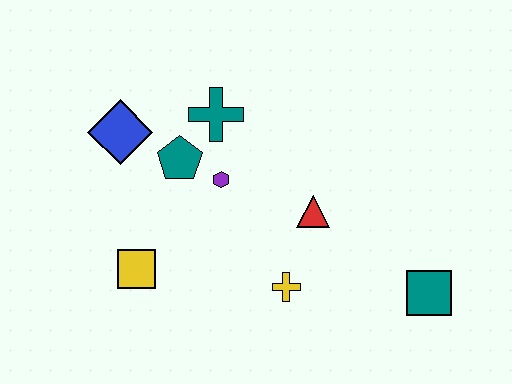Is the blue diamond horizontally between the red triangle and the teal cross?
No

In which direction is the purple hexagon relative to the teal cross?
The purple hexagon is below the teal cross.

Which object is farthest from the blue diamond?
The teal square is farthest from the blue diamond.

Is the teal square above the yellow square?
No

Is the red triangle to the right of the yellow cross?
Yes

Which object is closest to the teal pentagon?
The purple hexagon is closest to the teal pentagon.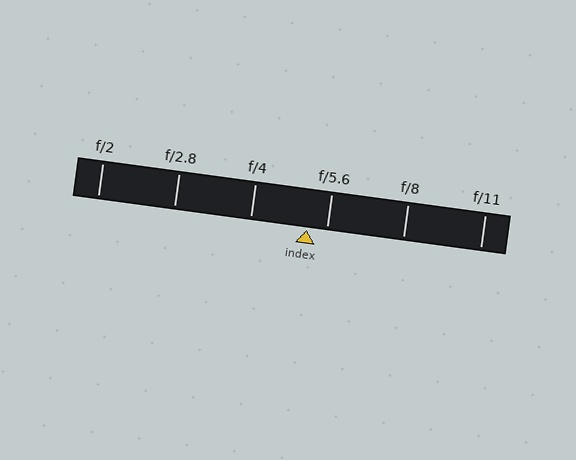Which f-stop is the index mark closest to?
The index mark is closest to f/5.6.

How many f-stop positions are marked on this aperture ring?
There are 6 f-stop positions marked.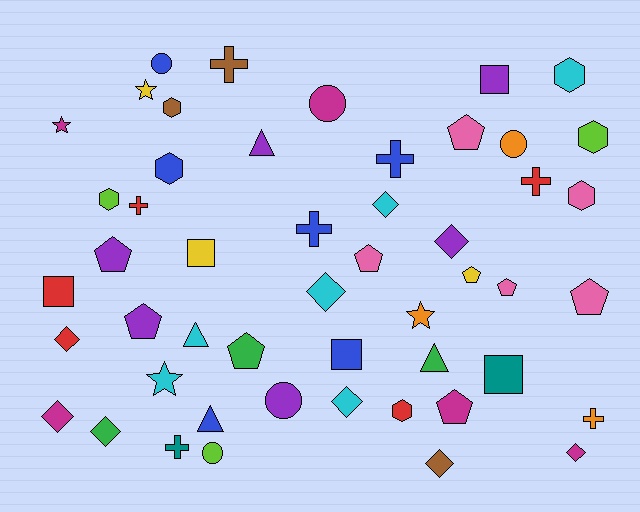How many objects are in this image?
There are 50 objects.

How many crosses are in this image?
There are 7 crosses.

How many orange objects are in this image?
There are 3 orange objects.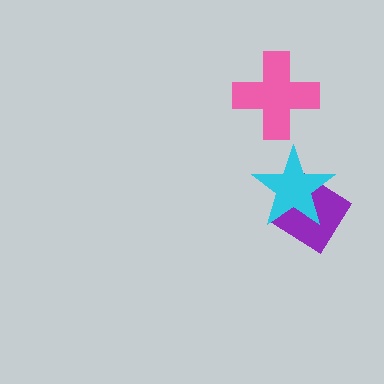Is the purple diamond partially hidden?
Yes, it is partially covered by another shape.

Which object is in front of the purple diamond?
The cyan star is in front of the purple diamond.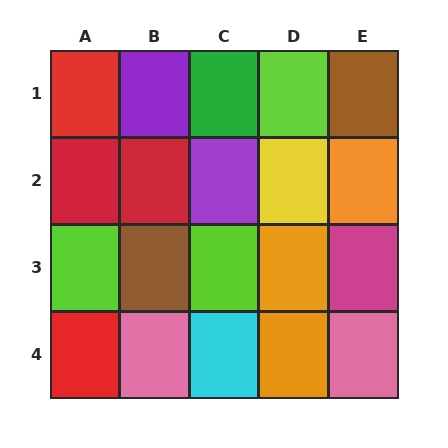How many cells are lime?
3 cells are lime.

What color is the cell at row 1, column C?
Green.